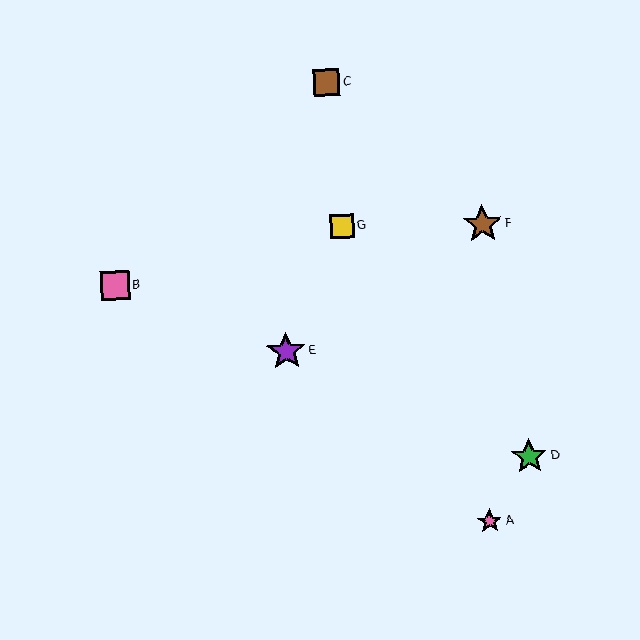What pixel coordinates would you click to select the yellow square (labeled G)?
Click at (342, 226) to select the yellow square G.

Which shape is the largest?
The purple star (labeled E) is the largest.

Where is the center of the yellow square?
The center of the yellow square is at (342, 226).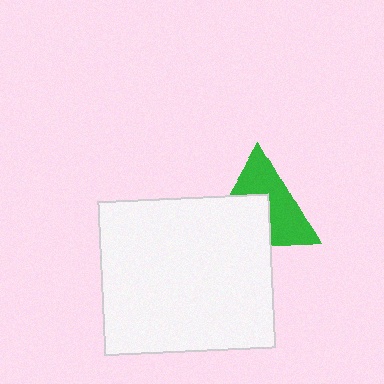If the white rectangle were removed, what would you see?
You would see the complete green triangle.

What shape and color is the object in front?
The object in front is a white rectangle.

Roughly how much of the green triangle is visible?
About half of it is visible (roughly 54%).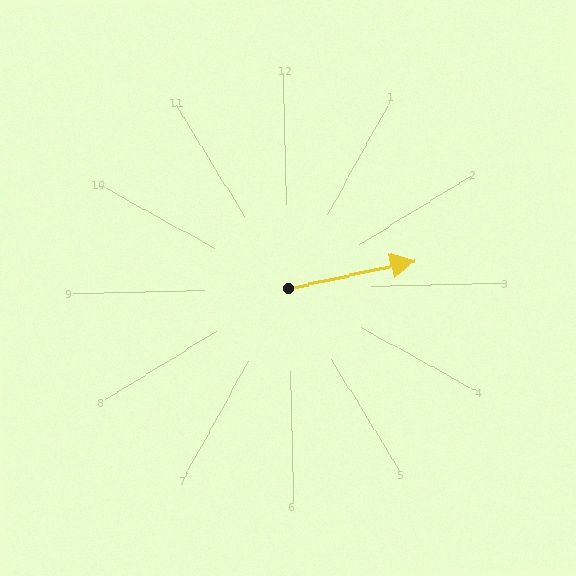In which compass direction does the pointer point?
East.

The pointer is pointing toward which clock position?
Roughly 3 o'clock.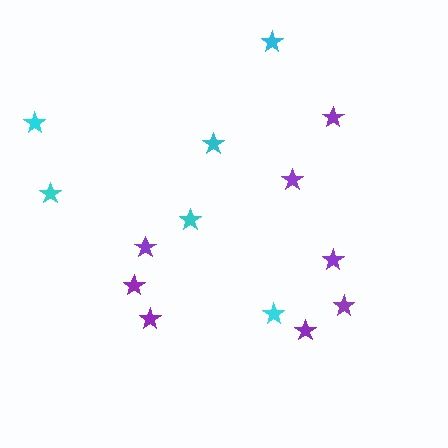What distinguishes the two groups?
There are 2 groups: one group of cyan stars (6) and one group of purple stars (8).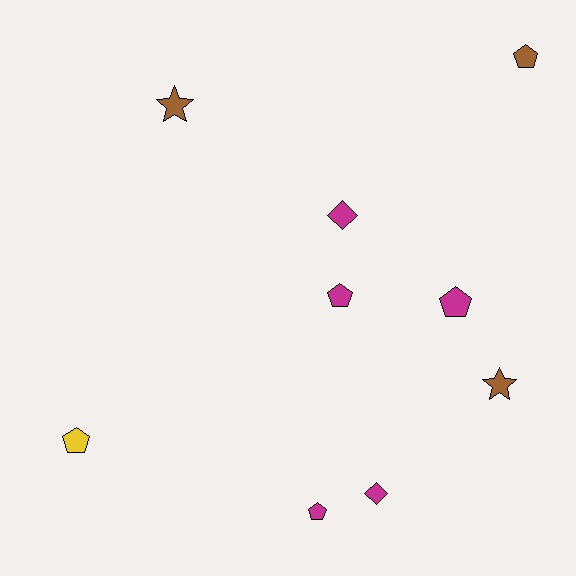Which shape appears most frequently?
Pentagon, with 5 objects.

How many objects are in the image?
There are 9 objects.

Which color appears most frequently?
Magenta, with 5 objects.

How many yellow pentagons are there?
There is 1 yellow pentagon.